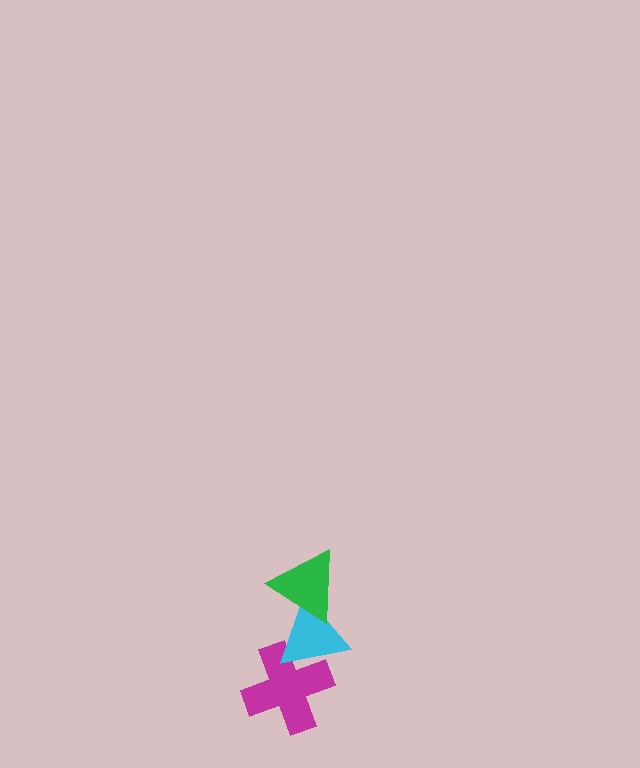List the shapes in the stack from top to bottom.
From top to bottom: the green triangle, the cyan triangle, the magenta cross.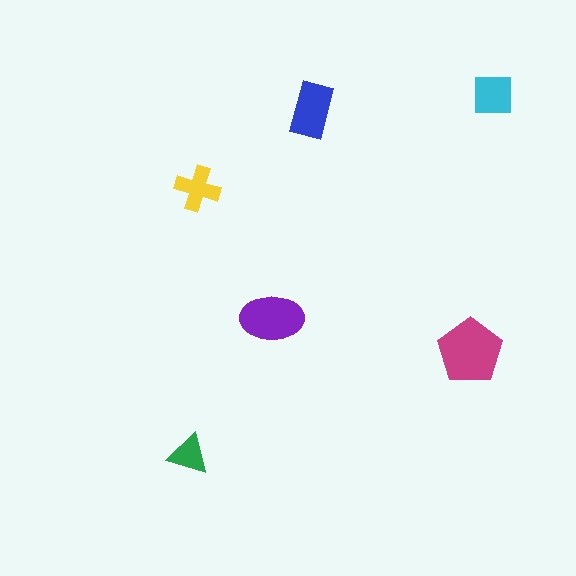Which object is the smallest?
The green triangle.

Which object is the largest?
The magenta pentagon.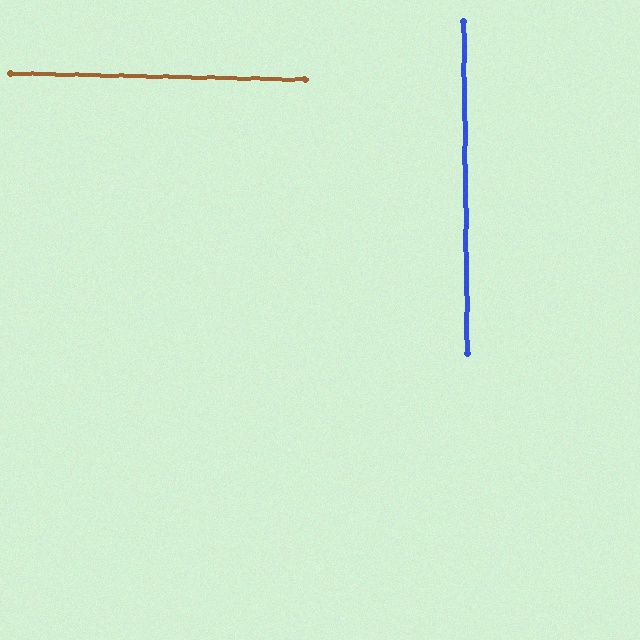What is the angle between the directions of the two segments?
Approximately 88 degrees.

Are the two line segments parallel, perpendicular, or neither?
Perpendicular — they meet at approximately 88°.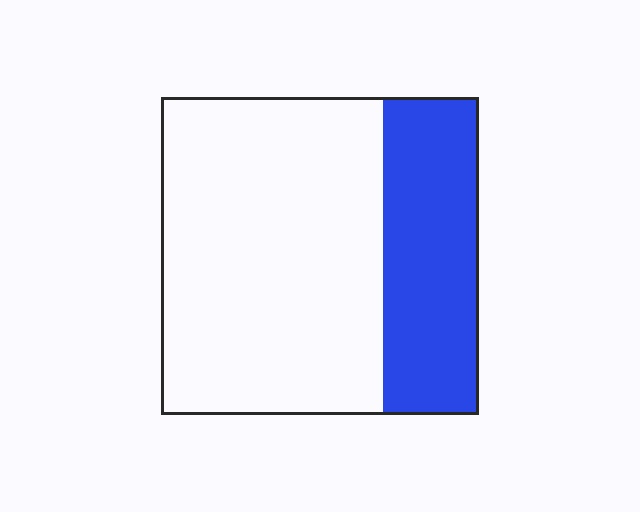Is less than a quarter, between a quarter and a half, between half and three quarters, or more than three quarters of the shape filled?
Between a quarter and a half.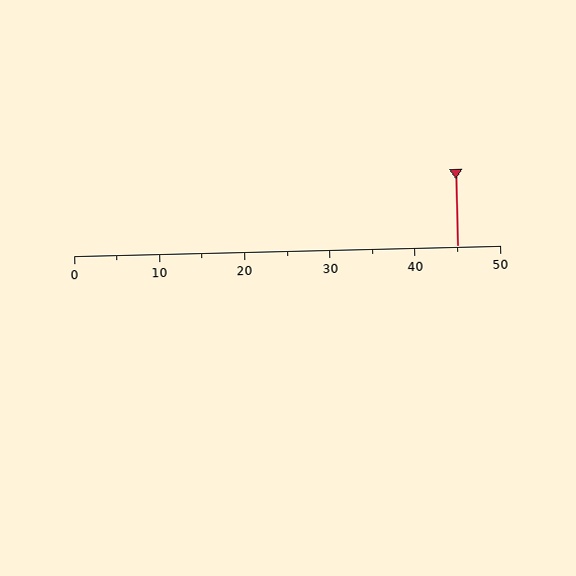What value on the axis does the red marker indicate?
The marker indicates approximately 45.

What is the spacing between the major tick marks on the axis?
The major ticks are spaced 10 apart.